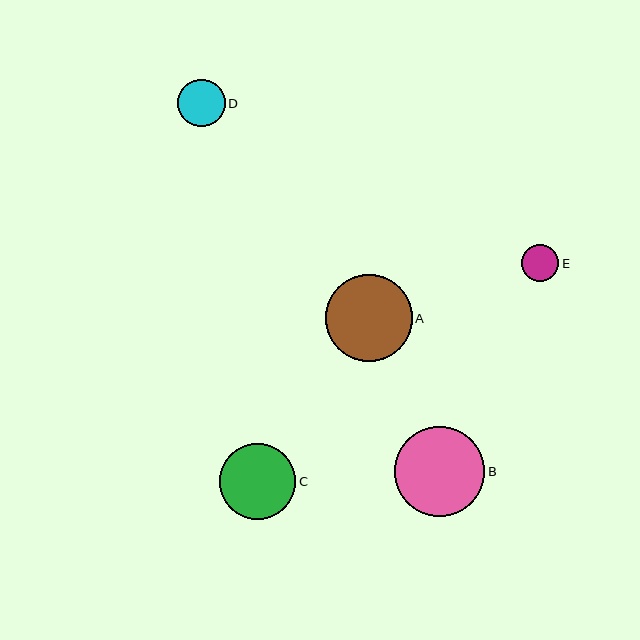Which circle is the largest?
Circle B is the largest with a size of approximately 90 pixels.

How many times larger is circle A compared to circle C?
Circle A is approximately 1.1 times the size of circle C.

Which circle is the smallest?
Circle E is the smallest with a size of approximately 37 pixels.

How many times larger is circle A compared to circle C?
Circle A is approximately 1.1 times the size of circle C.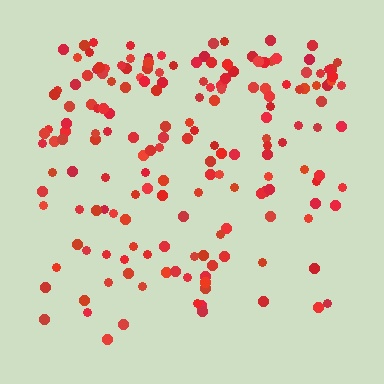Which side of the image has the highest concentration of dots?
The top.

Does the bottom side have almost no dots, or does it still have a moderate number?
Still a moderate number, just noticeably fewer than the top.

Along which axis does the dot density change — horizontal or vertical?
Vertical.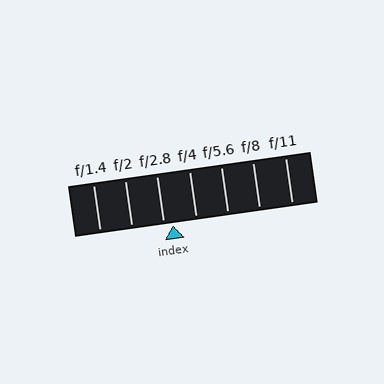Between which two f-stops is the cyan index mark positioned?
The index mark is between f/2.8 and f/4.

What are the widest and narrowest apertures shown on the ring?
The widest aperture shown is f/1.4 and the narrowest is f/11.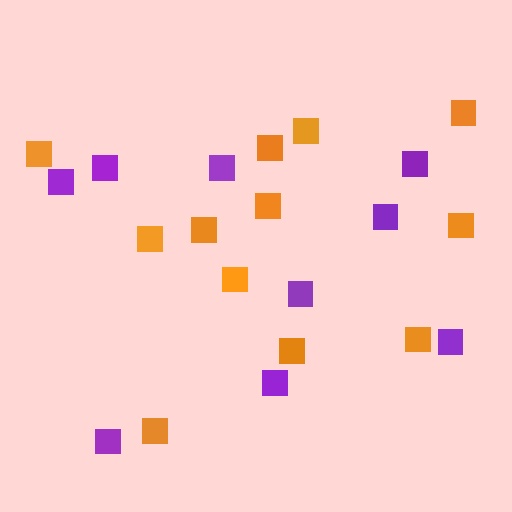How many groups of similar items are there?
There are 2 groups: one group of orange squares (12) and one group of purple squares (9).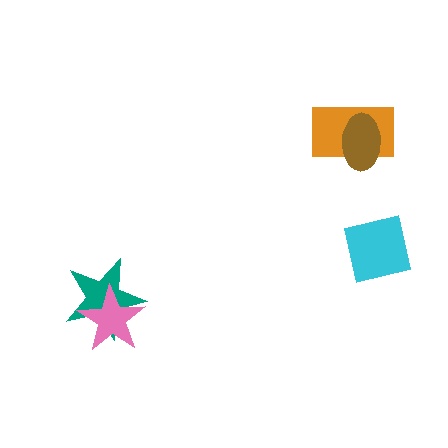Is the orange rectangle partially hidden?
Yes, it is partially covered by another shape.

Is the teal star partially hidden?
Yes, it is partially covered by another shape.